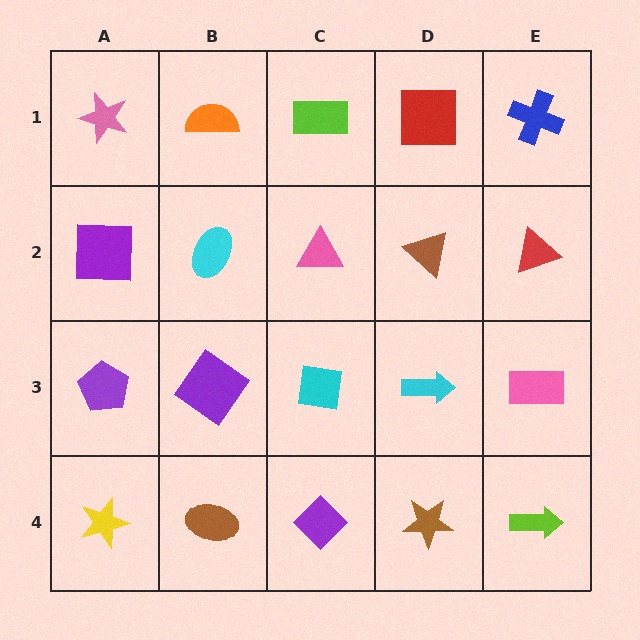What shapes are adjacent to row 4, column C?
A cyan square (row 3, column C), a brown ellipse (row 4, column B), a brown star (row 4, column D).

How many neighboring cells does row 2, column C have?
4.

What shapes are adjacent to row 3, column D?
A brown triangle (row 2, column D), a brown star (row 4, column D), a cyan square (row 3, column C), a pink rectangle (row 3, column E).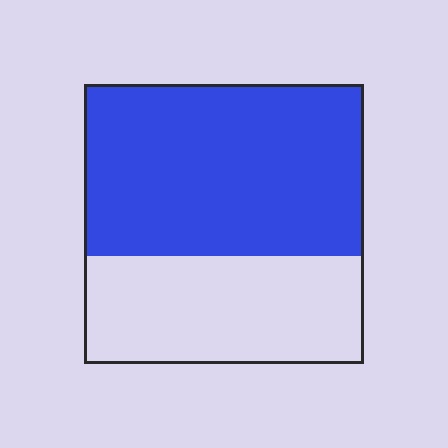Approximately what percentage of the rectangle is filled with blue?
Approximately 60%.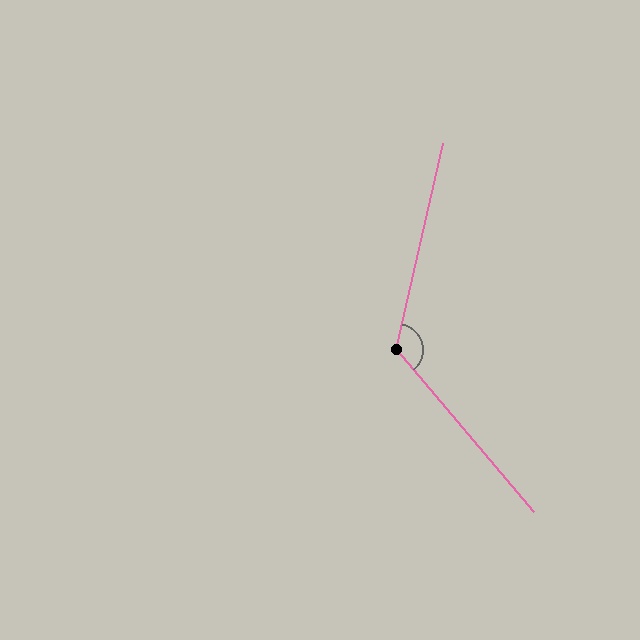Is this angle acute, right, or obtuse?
It is obtuse.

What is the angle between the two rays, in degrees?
Approximately 127 degrees.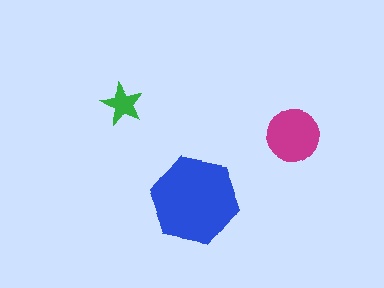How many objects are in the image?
There are 3 objects in the image.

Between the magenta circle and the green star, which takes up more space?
The magenta circle.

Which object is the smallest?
The green star.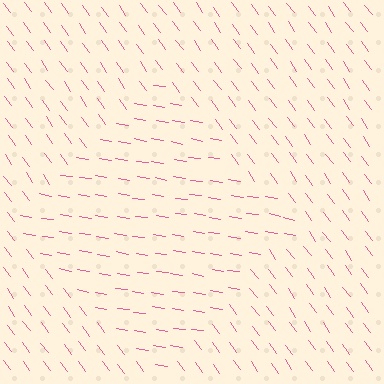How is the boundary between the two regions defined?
The boundary is defined purely by a change in line orientation (approximately 45 degrees difference). All lines are the same color and thickness.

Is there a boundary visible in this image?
Yes, there is a texture boundary formed by a change in line orientation.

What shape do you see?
I see a diamond.